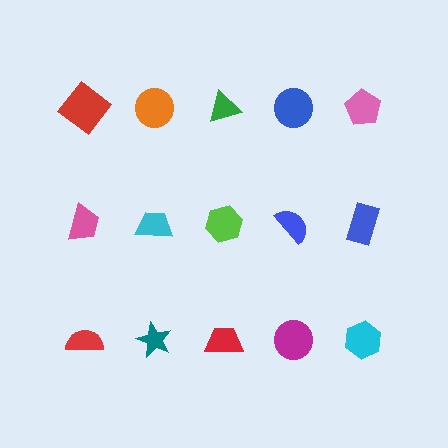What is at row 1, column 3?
A green triangle.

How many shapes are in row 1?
5 shapes.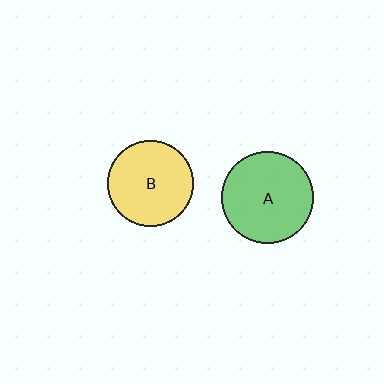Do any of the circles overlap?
No, none of the circles overlap.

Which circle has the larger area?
Circle A (green).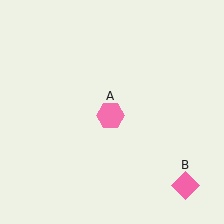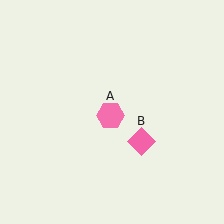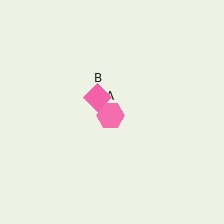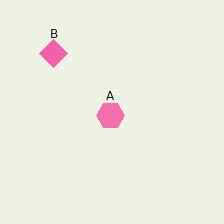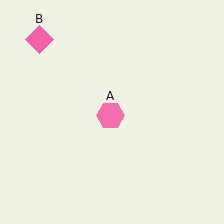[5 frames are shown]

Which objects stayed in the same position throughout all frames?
Pink hexagon (object A) remained stationary.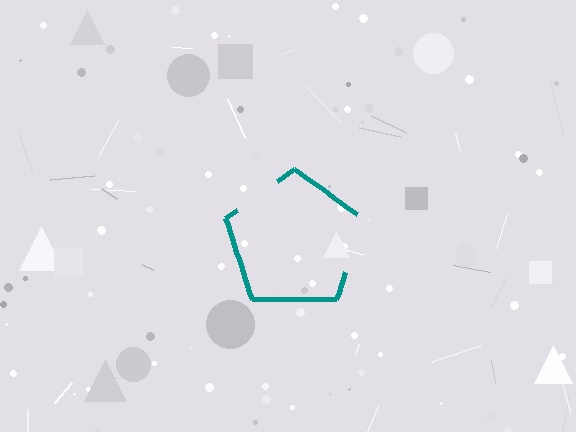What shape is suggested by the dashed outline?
The dashed outline suggests a pentagon.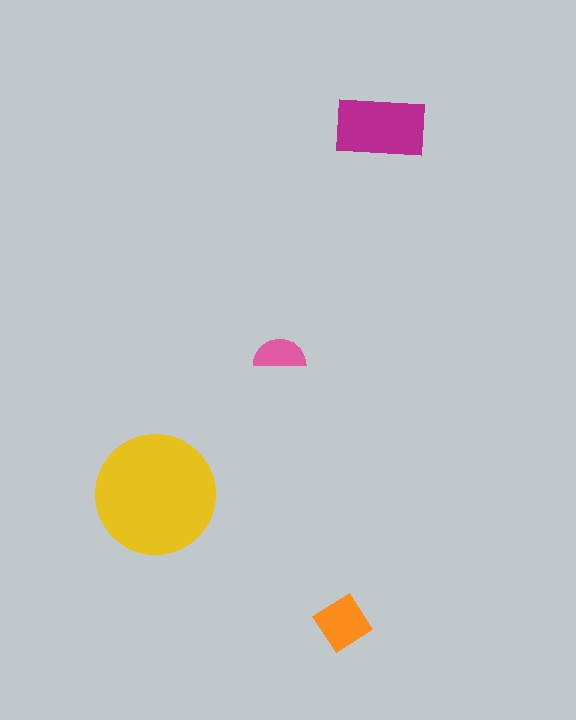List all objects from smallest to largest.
The pink semicircle, the orange diamond, the magenta rectangle, the yellow circle.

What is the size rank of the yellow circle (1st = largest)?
1st.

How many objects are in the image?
There are 4 objects in the image.